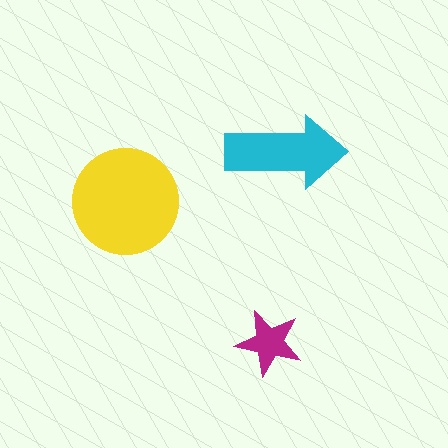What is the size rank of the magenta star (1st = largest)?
3rd.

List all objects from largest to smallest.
The yellow circle, the cyan arrow, the magenta star.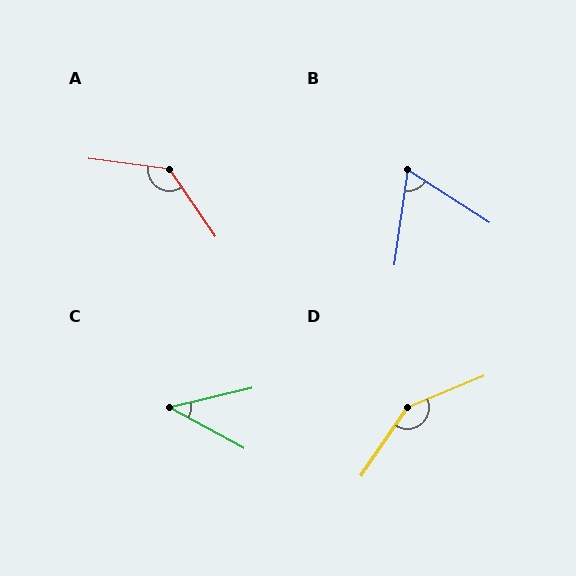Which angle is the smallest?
C, at approximately 42 degrees.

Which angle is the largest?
D, at approximately 147 degrees.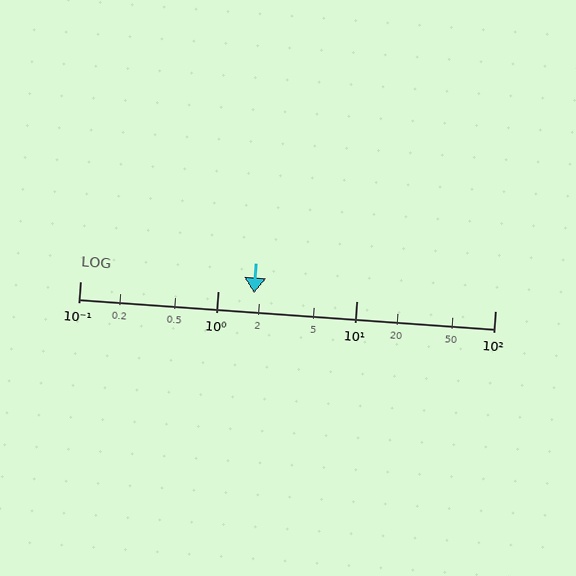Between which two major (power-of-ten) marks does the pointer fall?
The pointer is between 1 and 10.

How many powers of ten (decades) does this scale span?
The scale spans 3 decades, from 0.1 to 100.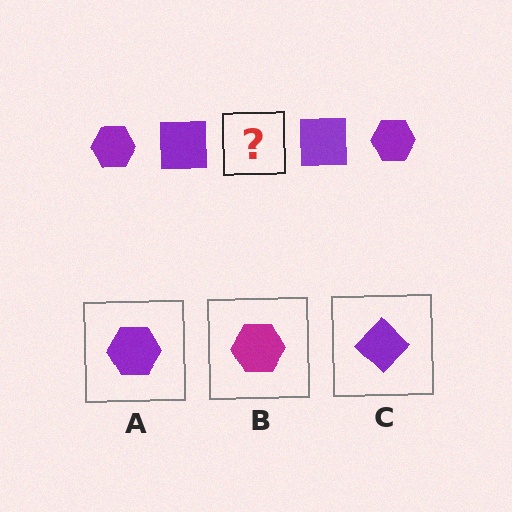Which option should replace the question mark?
Option A.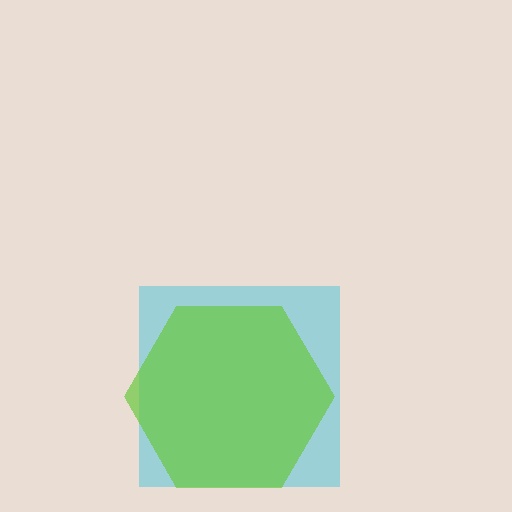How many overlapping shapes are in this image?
There are 2 overlapping shapes in the image.